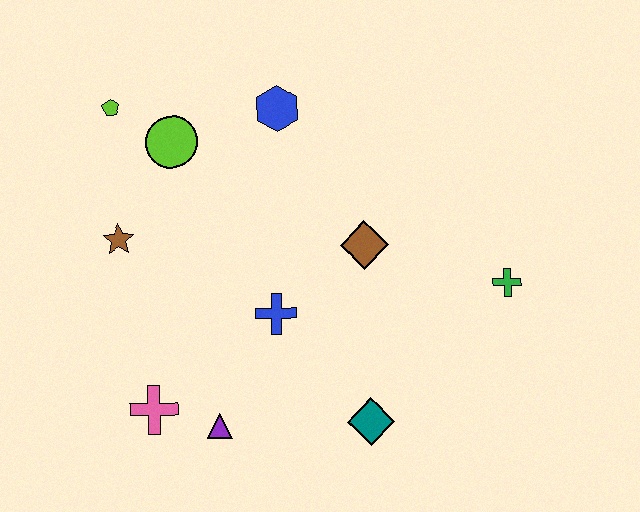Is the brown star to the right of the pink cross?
No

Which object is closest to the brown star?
The lime circle is closest to the brown star.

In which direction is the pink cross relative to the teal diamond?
The pink cross is to the left of the teal diamond.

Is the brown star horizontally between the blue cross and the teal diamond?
No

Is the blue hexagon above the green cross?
Yes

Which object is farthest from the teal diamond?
The lime pentagon is farthest from the teal diamond.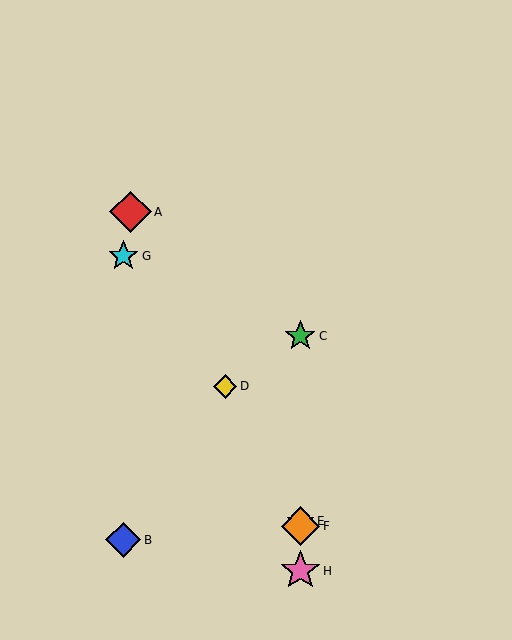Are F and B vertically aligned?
No, F is at x≈300 and B is at x≈123.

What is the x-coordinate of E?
Object E is at x≈300.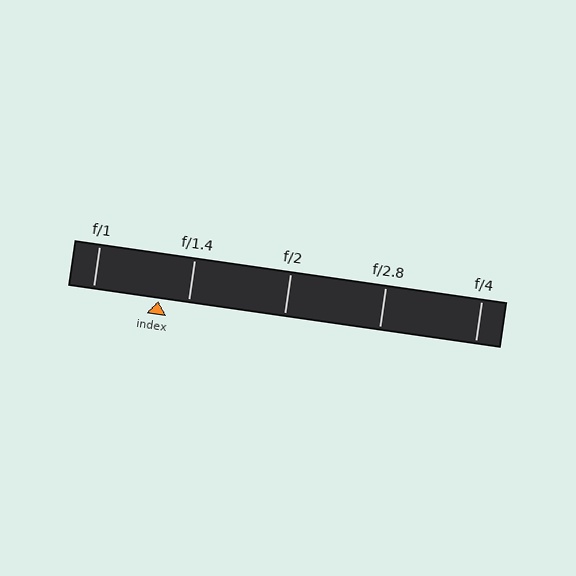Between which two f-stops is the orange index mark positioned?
The index mark is between f/1 and f/1.4.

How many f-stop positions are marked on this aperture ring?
There are 5 f-stop positions marked.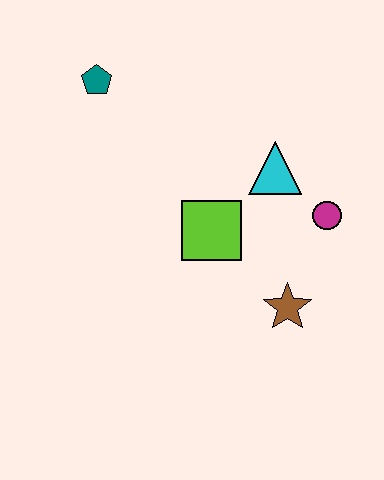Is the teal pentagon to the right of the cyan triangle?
No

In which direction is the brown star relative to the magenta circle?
The brown star is below the magenta circle.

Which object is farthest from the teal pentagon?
The brown star is farthest from the teal pentagon.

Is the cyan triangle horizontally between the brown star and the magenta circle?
No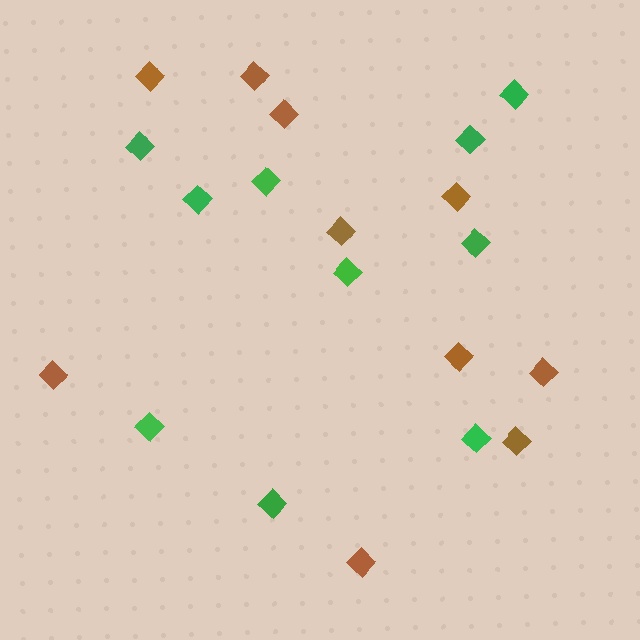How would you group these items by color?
There are 2 groups: one group of green diamonds (10) and one group of brown diamonds (10).